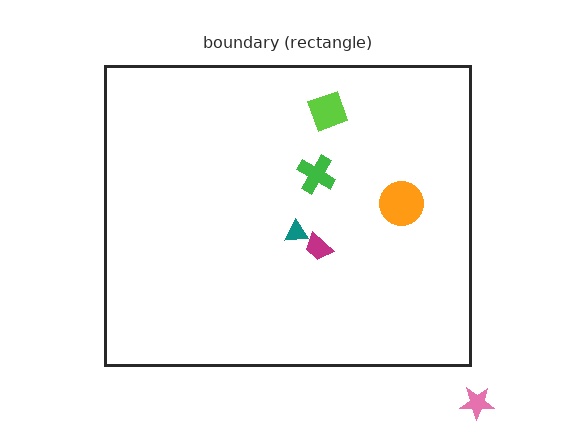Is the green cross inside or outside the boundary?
Inside.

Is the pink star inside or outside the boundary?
Outside.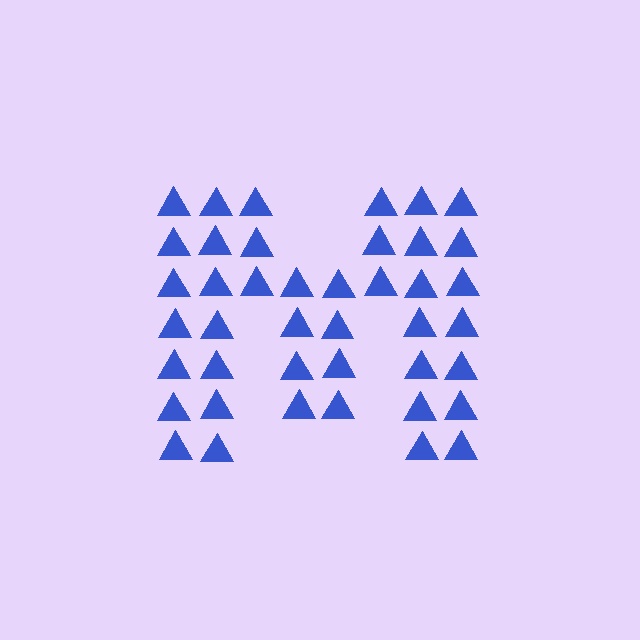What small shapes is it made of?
It is made of small triangles.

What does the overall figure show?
The overall figure shows the letter M.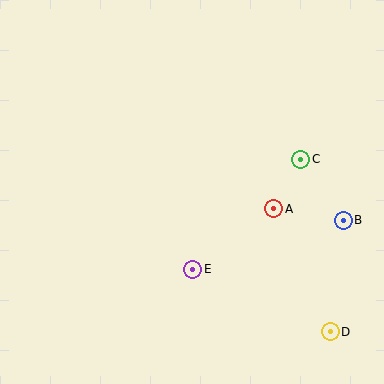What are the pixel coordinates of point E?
Point E is at (193, 269).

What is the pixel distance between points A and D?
The distance between A and D is 136 pixels.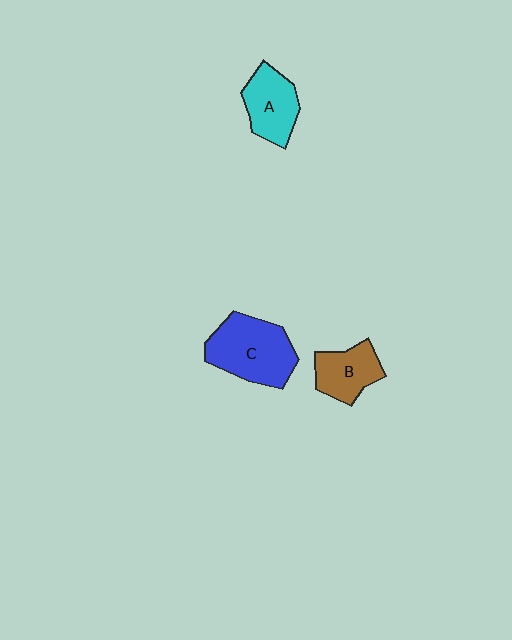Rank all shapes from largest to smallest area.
From largest to smallest: C (blue), A (cyan), B (brown).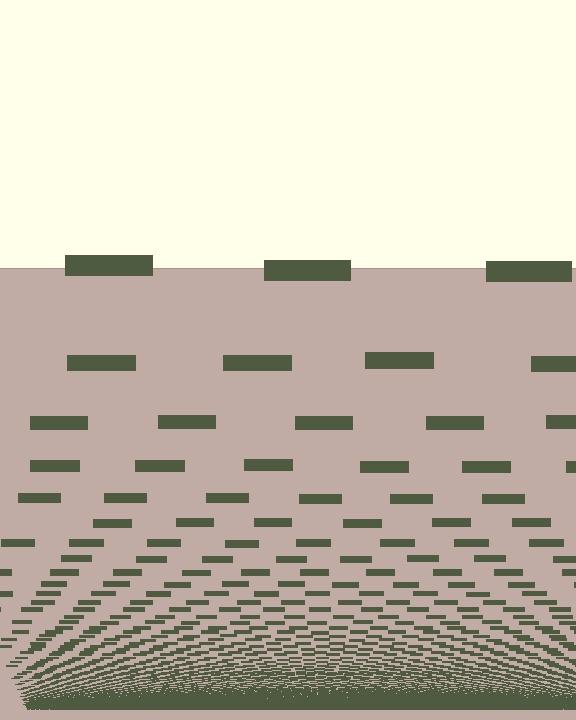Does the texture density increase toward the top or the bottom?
Density increases toward the bottom.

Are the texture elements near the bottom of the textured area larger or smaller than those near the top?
Smaller. The gradient is inverted — elements near the bottom are smaller and denser.